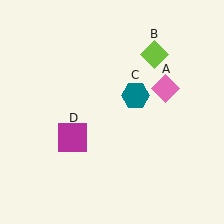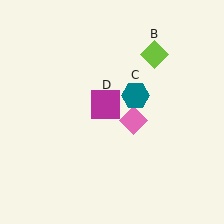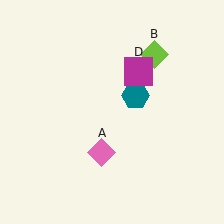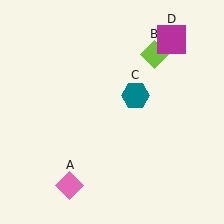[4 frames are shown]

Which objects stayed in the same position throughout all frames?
Lime diamond (object B) and teal hexagon (object C) remained stationary.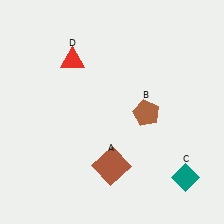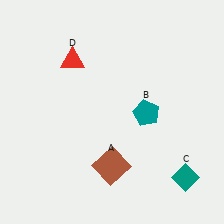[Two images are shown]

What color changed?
The pentagon (B) changed from brown in Image 1 to teal in Image 2.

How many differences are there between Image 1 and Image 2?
There is 1 difference between the two images.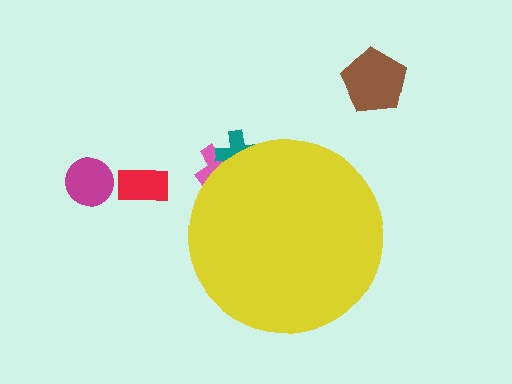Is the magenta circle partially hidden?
No, the magenta circle is fully visible.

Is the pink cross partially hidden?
Yes, the pink cross is partially hidden behind the yellow circle.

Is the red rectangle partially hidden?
No, the red rectangle is fully visible.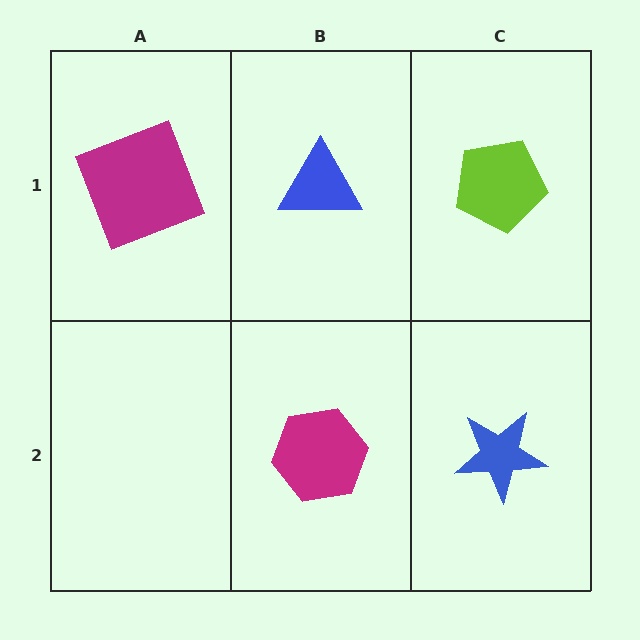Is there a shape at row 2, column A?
No, that cell is empty.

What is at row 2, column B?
A magenta hexagon.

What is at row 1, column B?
A blue triangle.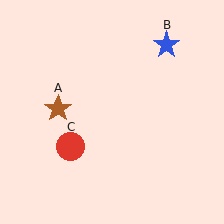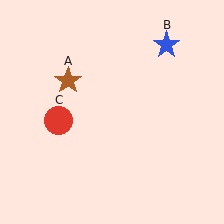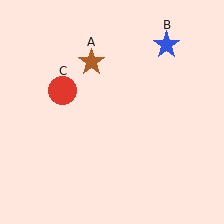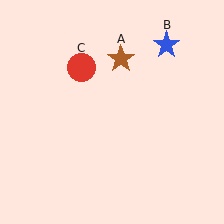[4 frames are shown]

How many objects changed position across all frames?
2 objects changed position: brown star (object A), red circle (object C).